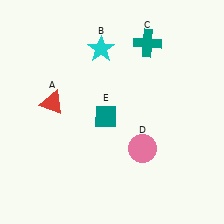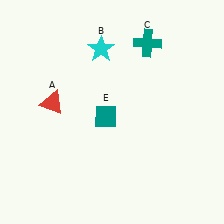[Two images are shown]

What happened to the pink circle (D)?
The pink circle (D) was removed in Image 2. It was in the bottom-right area of Image 1.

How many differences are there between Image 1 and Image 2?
There is 1 difference between the two images.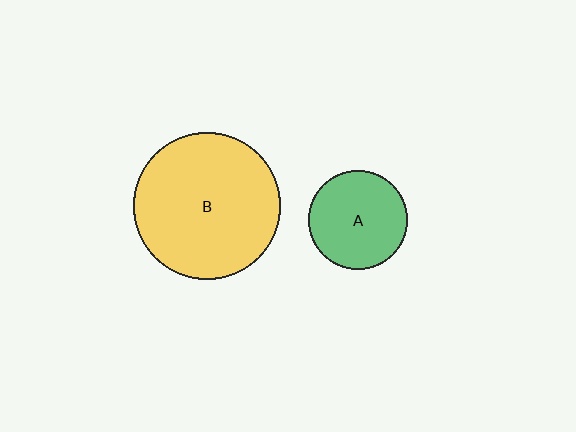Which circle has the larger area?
Circle B (yellow).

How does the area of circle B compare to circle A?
Approximately 2.2 times.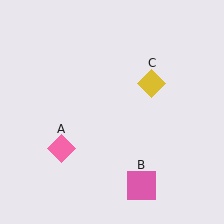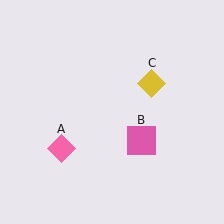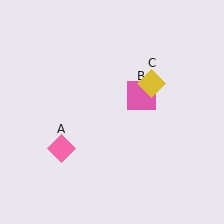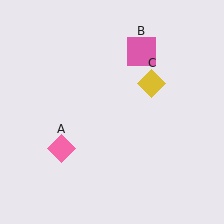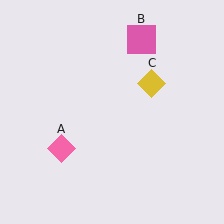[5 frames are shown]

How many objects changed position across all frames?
1 object changed position: pink square (object B).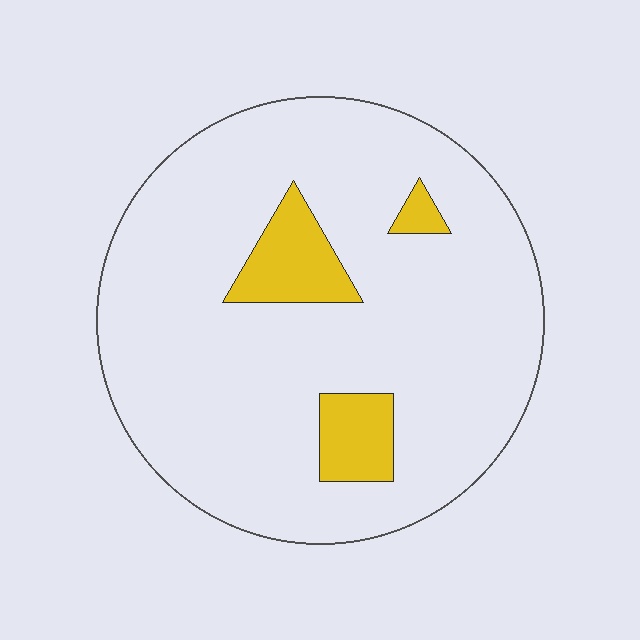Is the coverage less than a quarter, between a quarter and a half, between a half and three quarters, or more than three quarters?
Less than a quarter.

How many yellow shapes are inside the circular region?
3.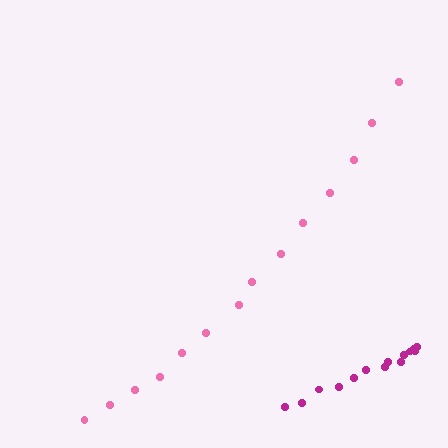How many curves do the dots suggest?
There are 2 distinct paths.